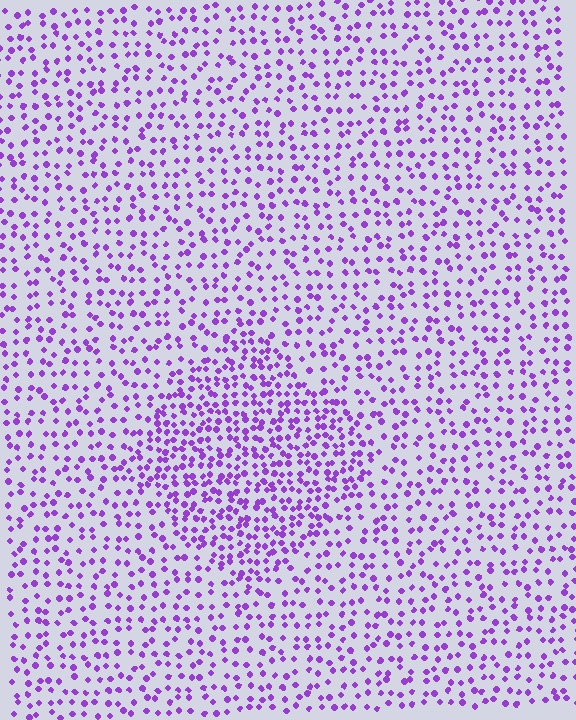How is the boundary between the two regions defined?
The boundary is defined by a change in element density (approximately 1.8x ratio). All elements are the same color, size, and shape.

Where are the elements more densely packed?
The elements are more densely packed inside the diamond boundary.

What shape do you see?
I see a diamond.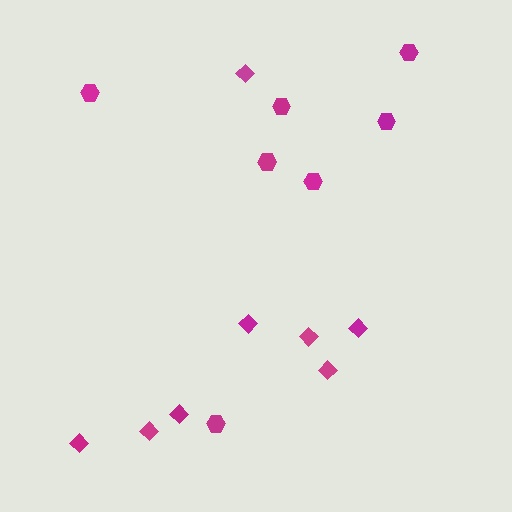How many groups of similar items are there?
There are 2 groups: one group of diamonds (8) and one group of hexagons (7).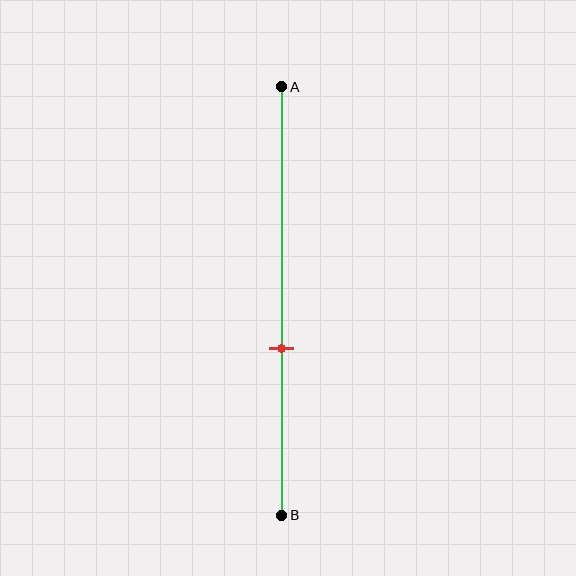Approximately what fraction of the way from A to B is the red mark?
The red mark is approximately 60% of the way from A to B.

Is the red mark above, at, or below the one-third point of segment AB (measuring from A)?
The red mark is below the one-third point of segment AB.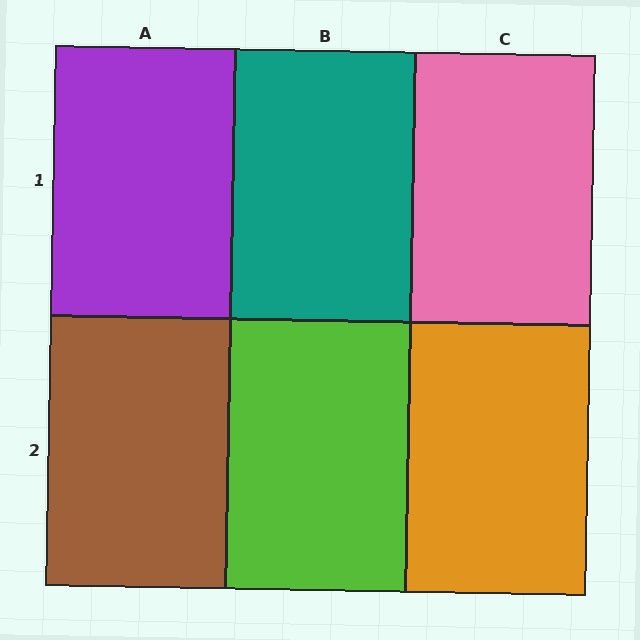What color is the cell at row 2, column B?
Lime.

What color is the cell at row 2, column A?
Brown.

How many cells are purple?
1 cell is purple.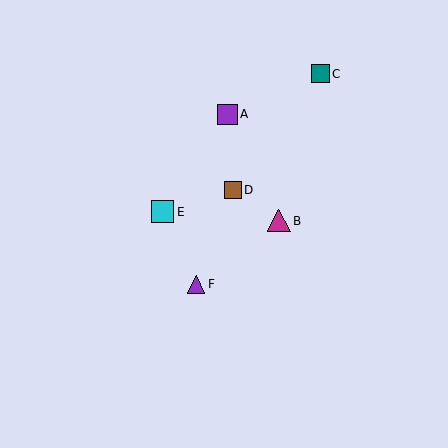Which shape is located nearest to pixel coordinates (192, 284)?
The purple triangle (labeled F) at (196, 284) is nearest to that location.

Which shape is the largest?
The magenta triangle (labeled B) is the largest.